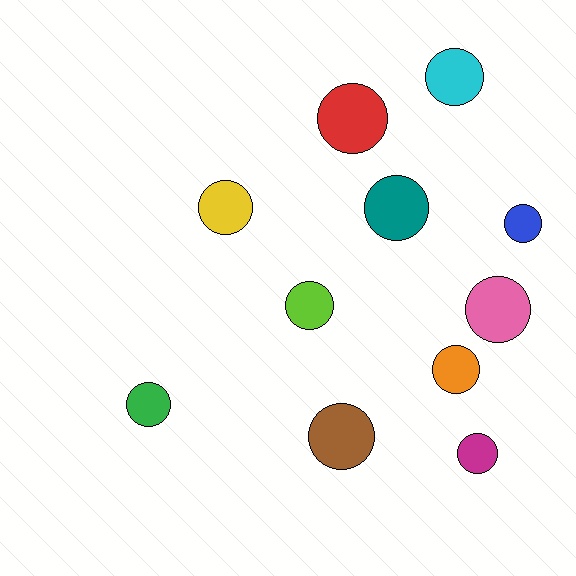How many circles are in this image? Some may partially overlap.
There are 11 circles.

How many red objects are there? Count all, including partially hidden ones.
There is 1 red object.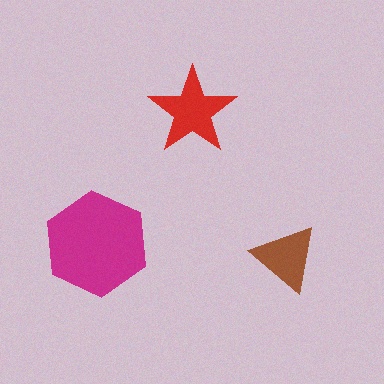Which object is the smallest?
The brown triangle.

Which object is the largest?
The magenta hexagon.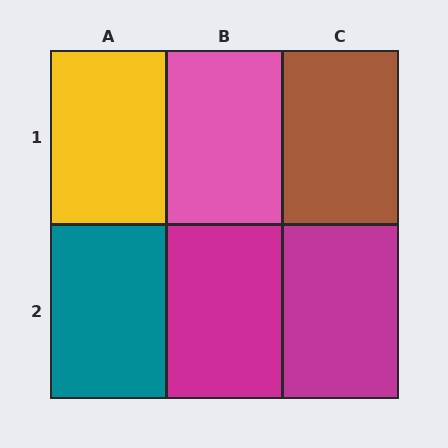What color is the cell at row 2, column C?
Magenta.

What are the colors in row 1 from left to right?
Yellow, pink, brown.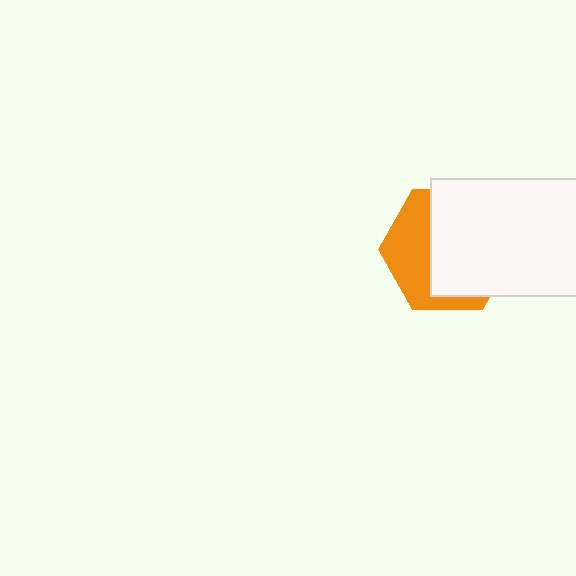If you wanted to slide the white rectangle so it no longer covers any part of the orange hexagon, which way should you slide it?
Slide it right — that is the most direct way to separate the two shapes.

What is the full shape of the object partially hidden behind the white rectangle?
The partially hidden object is an orange hexagon.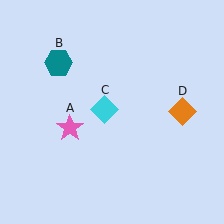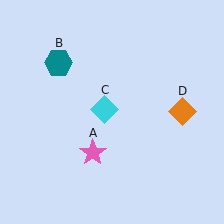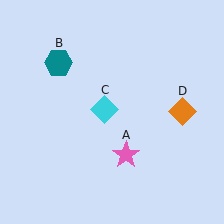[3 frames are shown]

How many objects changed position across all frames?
1 object changed position: pink star (object A).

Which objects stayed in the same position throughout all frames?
Teal hexagon (object B) and cyan diamond (object C) and orange diamond (object D) remained stationary.